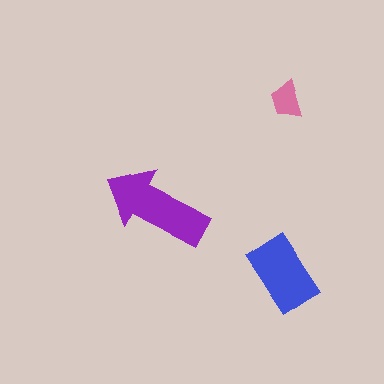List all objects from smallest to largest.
The pink trapezoid, the blue rectangle, the purple arrow.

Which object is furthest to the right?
The blue rectangle is rightmost.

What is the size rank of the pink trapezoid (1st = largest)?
3rd.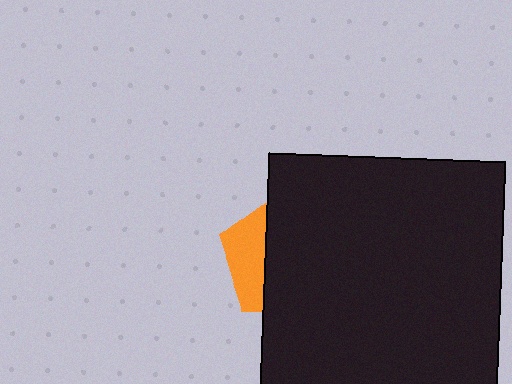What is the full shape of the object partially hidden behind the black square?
The partially hidden object is an orange pentagon.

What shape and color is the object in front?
The object in front is a black square.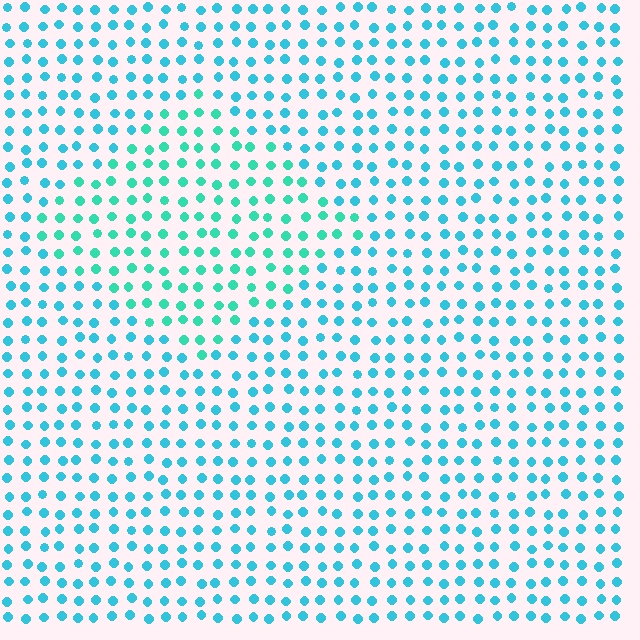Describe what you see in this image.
The image is filled with small cyan elements in a uniform arrangement. A diamond-shaped region is visible where the elements are tinted to a slightly different hue, forming a subtle color boundary.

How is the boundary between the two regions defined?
The boundary is defined purely by a slight shift in hue (about 26 degrees). Spacing, size, and orientation are identical on both sides.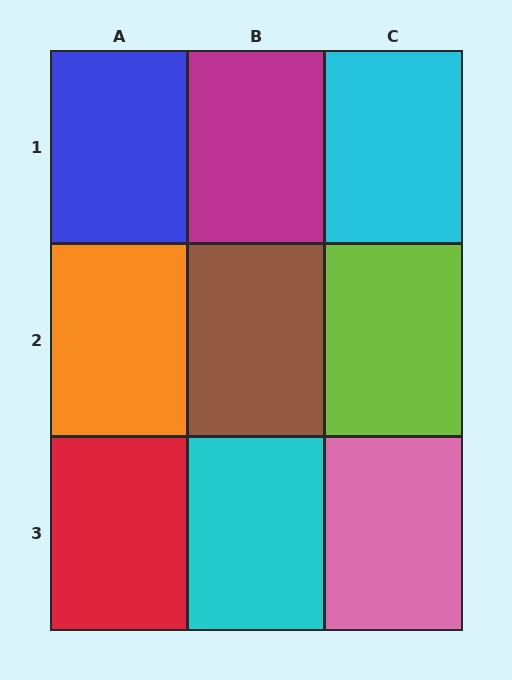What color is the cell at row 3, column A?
Red.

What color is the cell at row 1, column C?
Cyan.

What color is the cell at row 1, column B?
Magenta.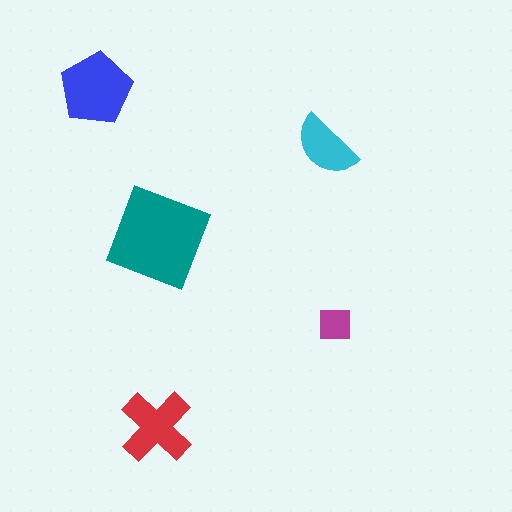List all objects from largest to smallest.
The teal square, the blue pentagon, the red cross, the cyan semicircle, the magenta square.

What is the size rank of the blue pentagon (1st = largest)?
2nd.